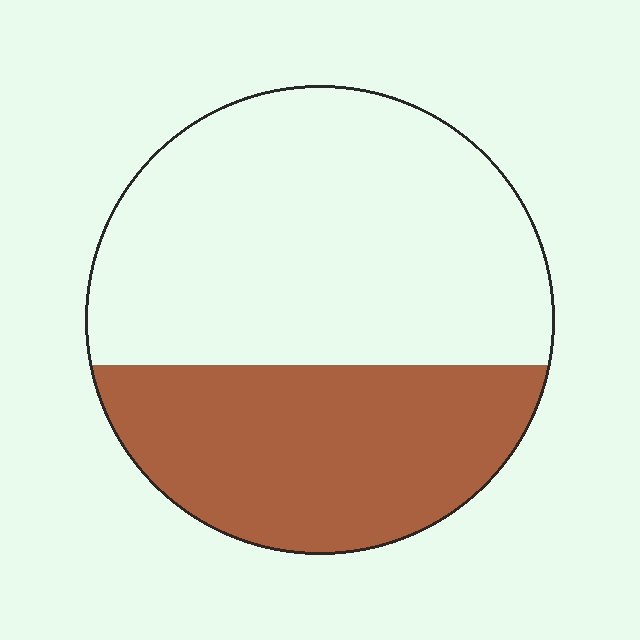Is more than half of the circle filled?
No.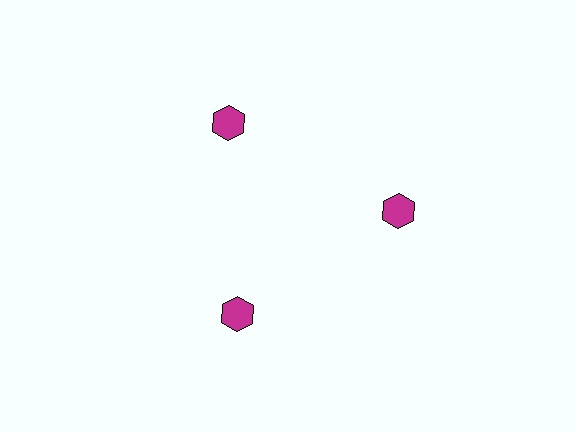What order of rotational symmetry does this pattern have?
This pattern has 3-fold rotational symmetry.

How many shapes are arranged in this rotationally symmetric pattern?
There are 3 shapes, arranged in 3 groups of 1.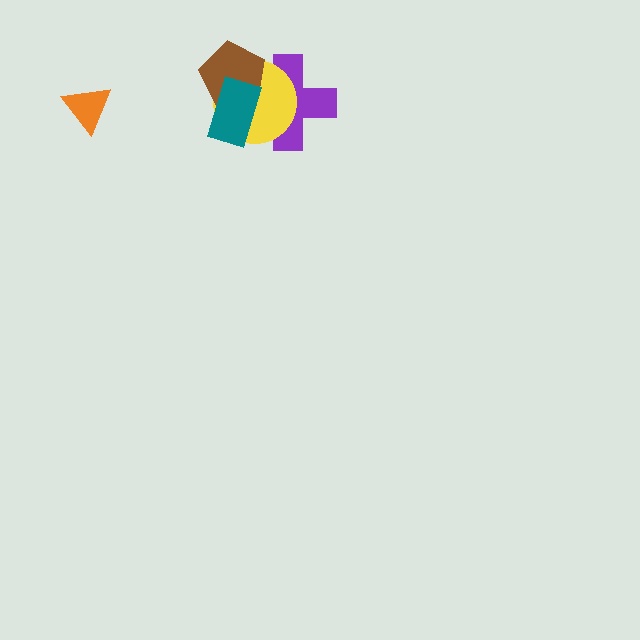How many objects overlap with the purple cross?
3 objects overlap with the purple cross.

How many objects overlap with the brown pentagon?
3 objects overlap with the brown pentagon.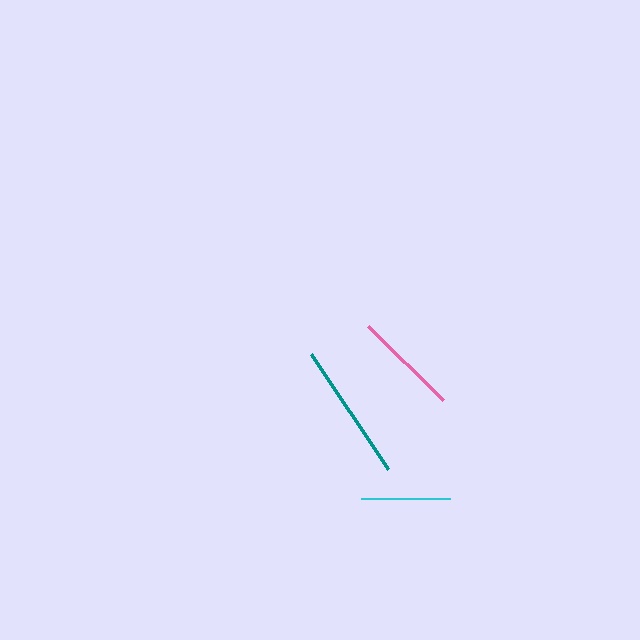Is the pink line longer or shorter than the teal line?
The teal line is longer than the pink line.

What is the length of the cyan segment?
The cyan segment is approximately 89 pixels long.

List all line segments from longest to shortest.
From longest to shortest: teal, pink, cyan.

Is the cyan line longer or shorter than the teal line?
The teal line is longer than the cyan line.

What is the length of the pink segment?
The pink segment is approximately 105 pixels long.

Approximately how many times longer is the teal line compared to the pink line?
The teal line is approximately 1.3 times the length of the pink line.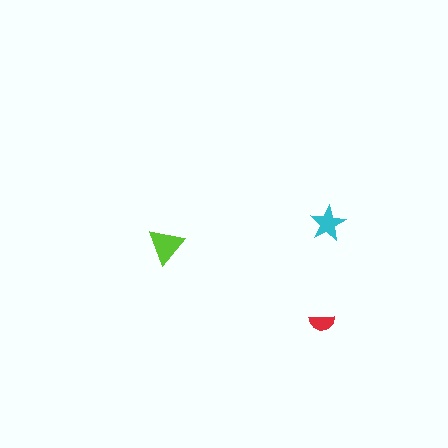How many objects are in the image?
There are 3 objects in the image.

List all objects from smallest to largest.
The red semicircle, the cyan star, the lime triangle.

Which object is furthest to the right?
The cyan star is rightmost.